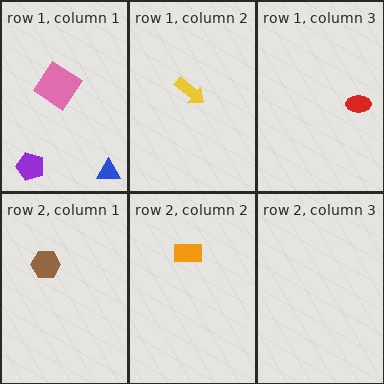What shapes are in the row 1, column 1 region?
The purple pentagon, the pink diamond, the blue triangle.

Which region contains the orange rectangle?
The row 2, column 2 region.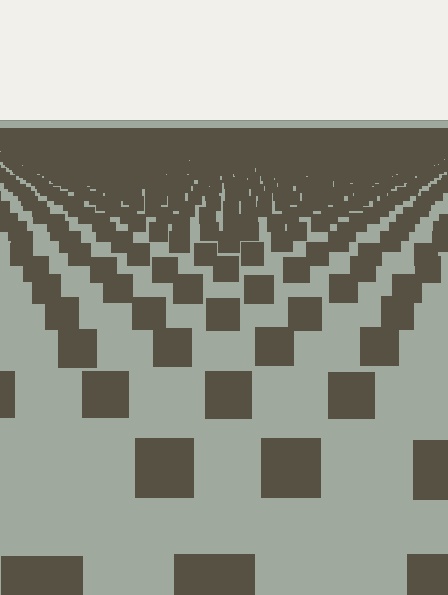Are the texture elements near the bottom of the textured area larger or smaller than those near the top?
Larger. Near the bottom, elements are closer to the viewer and appear at a bigger on-screen size.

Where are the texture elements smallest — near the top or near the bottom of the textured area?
Near the top.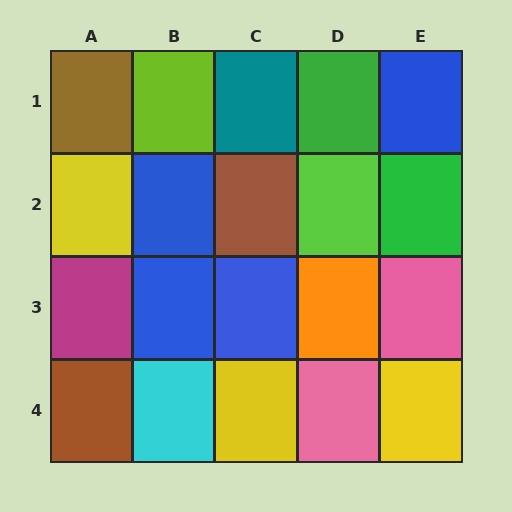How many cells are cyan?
1 cell is cyan.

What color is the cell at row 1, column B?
Lime.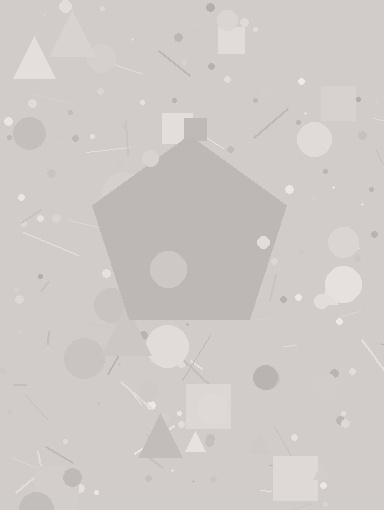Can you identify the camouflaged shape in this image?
The camouflaged shape is a pentagon.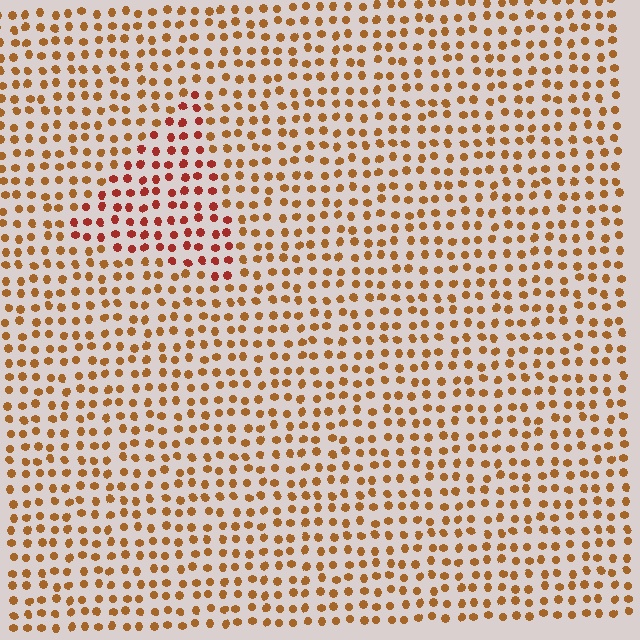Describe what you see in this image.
The image is filled with small brown elements in a uniform arrangement. A triangle-shaped region is visible where the elements are tinted to a slightly different hue, forming a subtle color boundary.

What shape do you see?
I see a triangle.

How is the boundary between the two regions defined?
The boundary is defined purely by a slight shift in hue (about 28 degrees). Spacing, size, and orientation are identical on both sides.